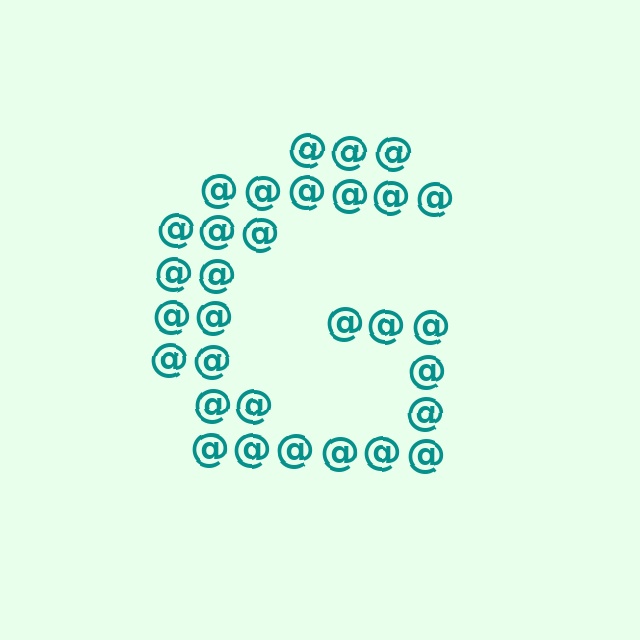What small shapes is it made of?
It is made of small at signs.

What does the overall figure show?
The overall figure shows the letter G.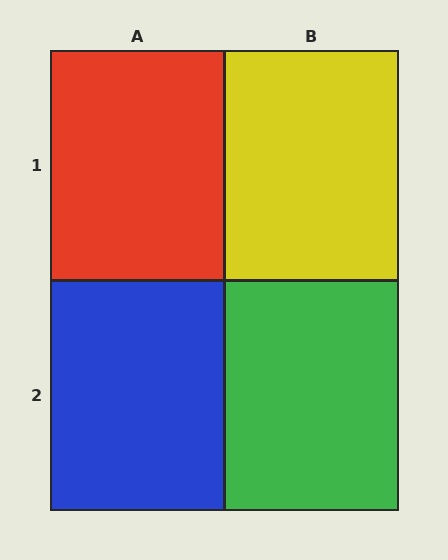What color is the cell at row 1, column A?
Red.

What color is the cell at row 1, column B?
Yellow.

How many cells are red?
1 cell is red.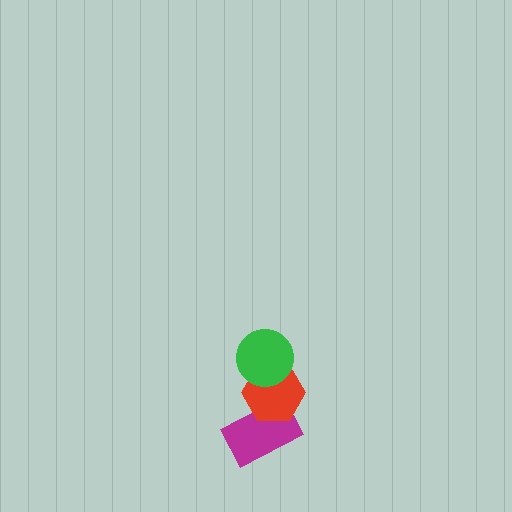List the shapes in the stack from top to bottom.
From top to bottom: the green circle, the red hexagon, the magenta rectangle.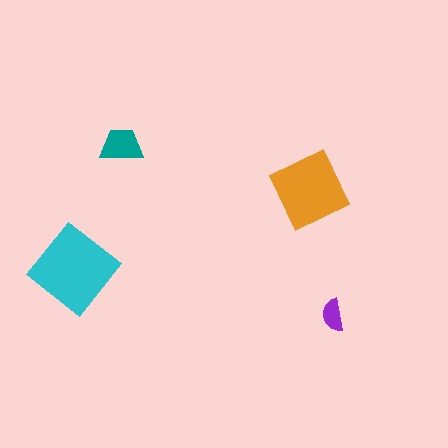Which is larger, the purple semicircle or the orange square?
The orange square.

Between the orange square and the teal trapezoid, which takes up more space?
The orange square.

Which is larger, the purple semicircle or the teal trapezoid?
The teal trapezoid.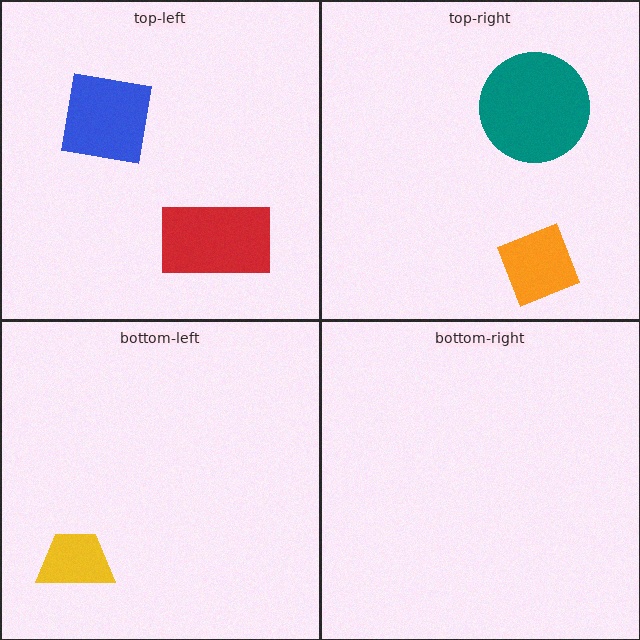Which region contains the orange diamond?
The top-right region.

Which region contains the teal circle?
The top-right region.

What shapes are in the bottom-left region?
The yellow trapezoid.